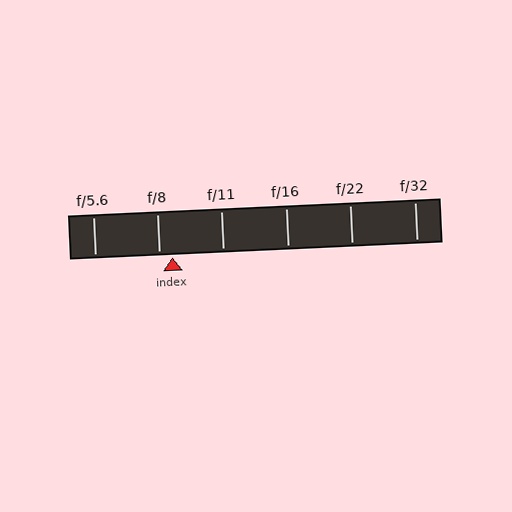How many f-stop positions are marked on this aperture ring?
There are 6 f-stop positions marked.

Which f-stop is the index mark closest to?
The index mark is closest to f/8.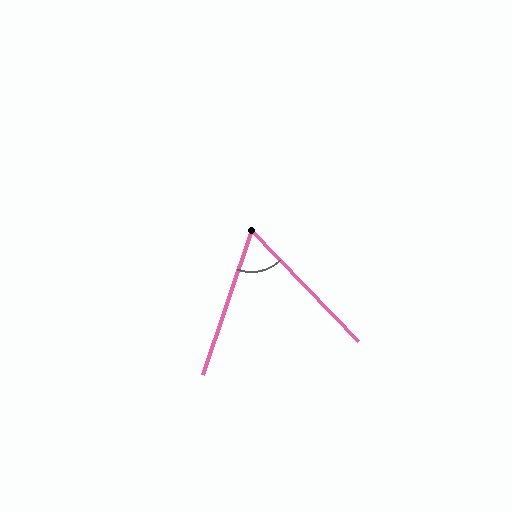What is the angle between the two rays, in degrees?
Approximately 63 degrees.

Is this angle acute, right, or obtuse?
It is acute.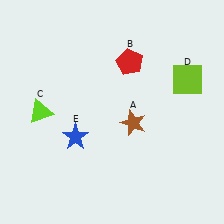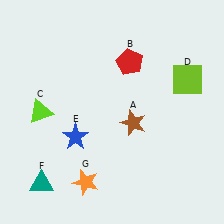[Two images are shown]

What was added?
A teal triangle (F), an orange star (G) were added in Image 2.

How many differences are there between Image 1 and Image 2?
There are 2 differences between the two images.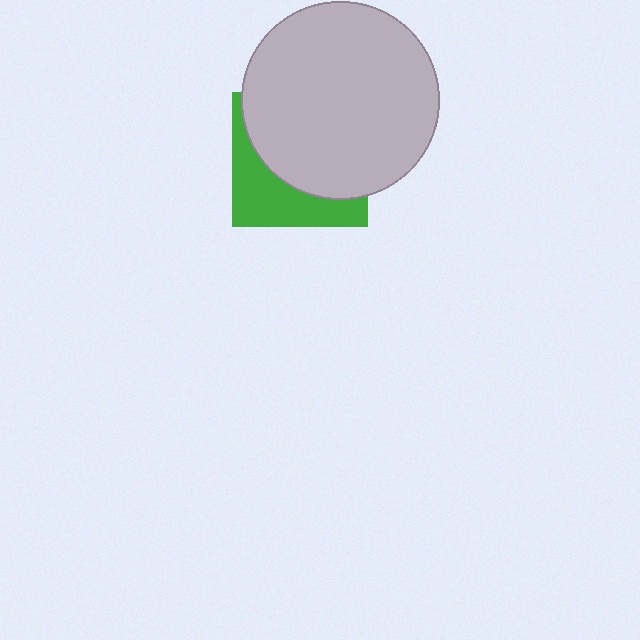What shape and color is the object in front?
The object in front is a light gray circle.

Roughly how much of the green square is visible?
A small part of it is visible (roughly 37%).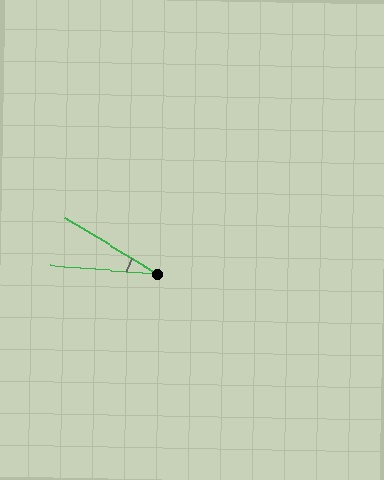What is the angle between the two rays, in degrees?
Approximately 27 degrees.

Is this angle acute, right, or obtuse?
It is acute.